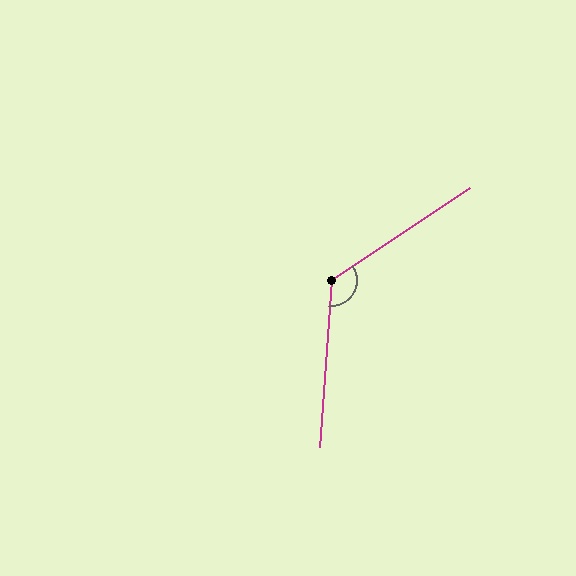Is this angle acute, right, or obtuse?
It is obtuse.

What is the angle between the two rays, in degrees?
Approximately 128 degrees.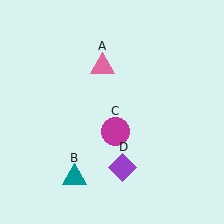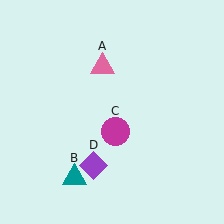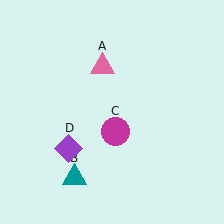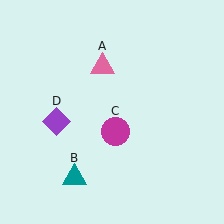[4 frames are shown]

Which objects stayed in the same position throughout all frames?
Pink triangle (object A) and teal triangle (object B) and magenta circle (object C) remained stationary.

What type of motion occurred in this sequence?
The purple diamond (object D) rotated clockwise around the center of the scene.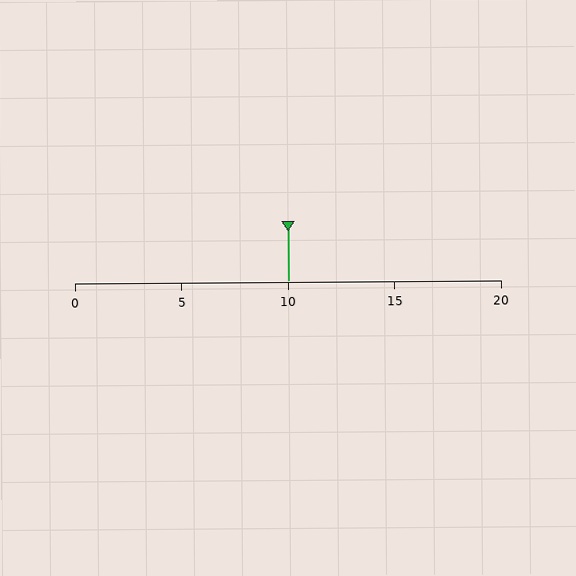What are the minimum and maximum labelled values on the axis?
The axis runs from 0 to 20.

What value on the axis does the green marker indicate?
The marker indicates approximately 10.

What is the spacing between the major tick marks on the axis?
The major ticks are spaced 5 apart.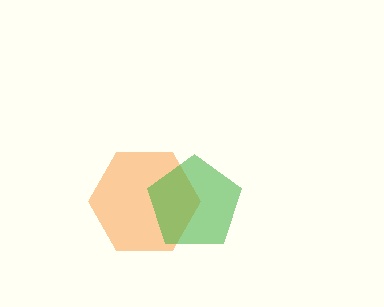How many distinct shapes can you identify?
There are 2 distinct shapes: an orange hexagon, a green pentagon.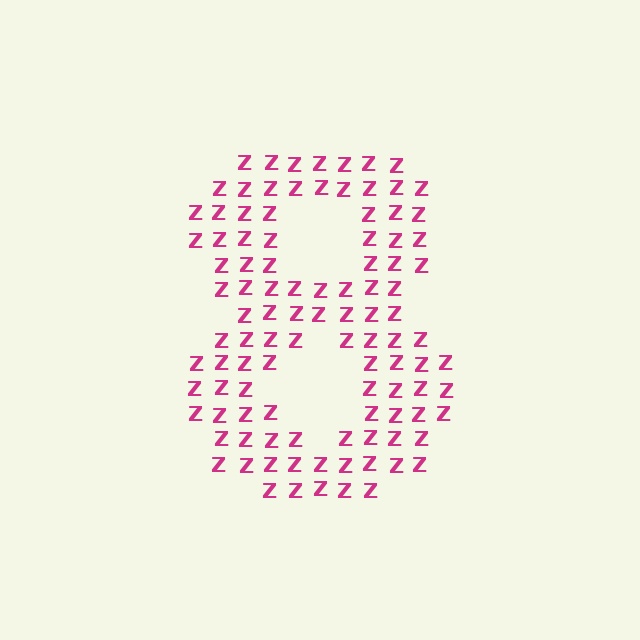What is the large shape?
The large shape is the digit 8.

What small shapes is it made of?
It is made of small letter Z's.